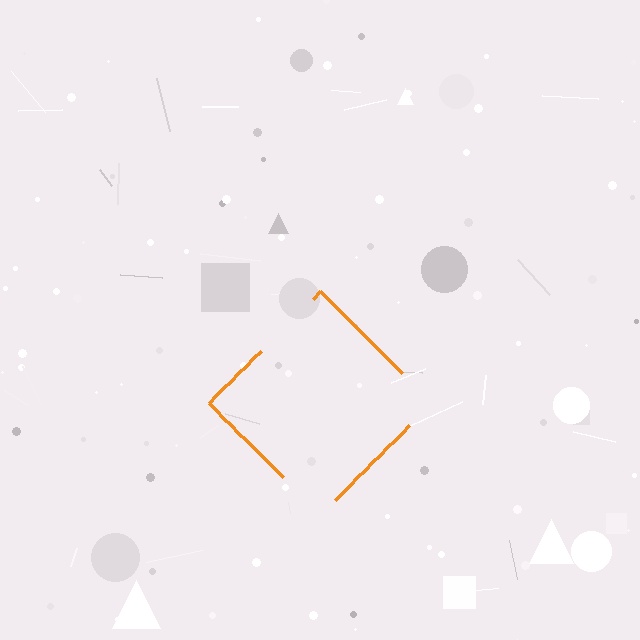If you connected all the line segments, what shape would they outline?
They would outline a diamond.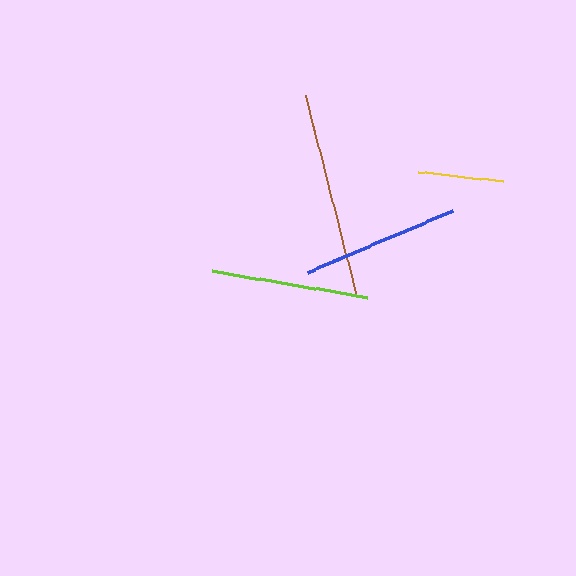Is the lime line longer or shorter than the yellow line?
The lime line is longer than the yellow line.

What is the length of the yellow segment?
The yellow segment is approximately 85 pixels long.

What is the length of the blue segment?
The blue segment is approximately 157 pixels long.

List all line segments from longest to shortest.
From longest to shortest: brown, blue, lime, yellow.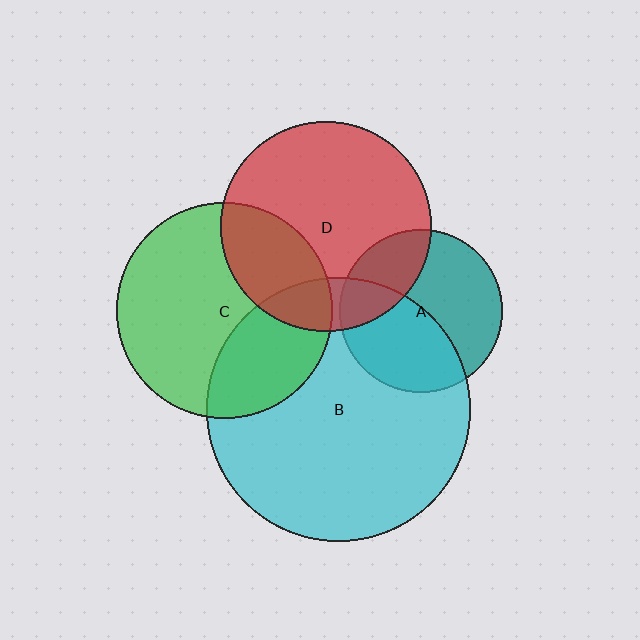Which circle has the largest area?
Circle B (cyan).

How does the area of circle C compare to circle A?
Approximately 1.8 times.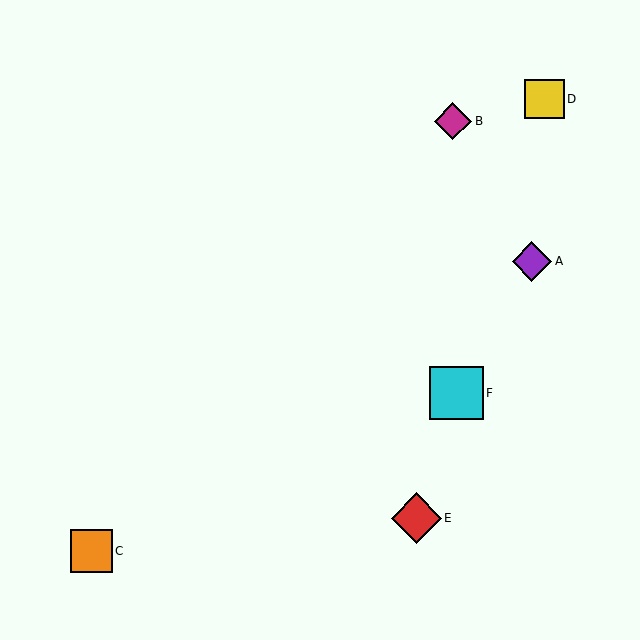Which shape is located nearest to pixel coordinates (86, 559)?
The orange square (labeled C) at (91, 551) is nearest to that location.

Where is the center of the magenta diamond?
The center of the magenta diamond is at (453, 121).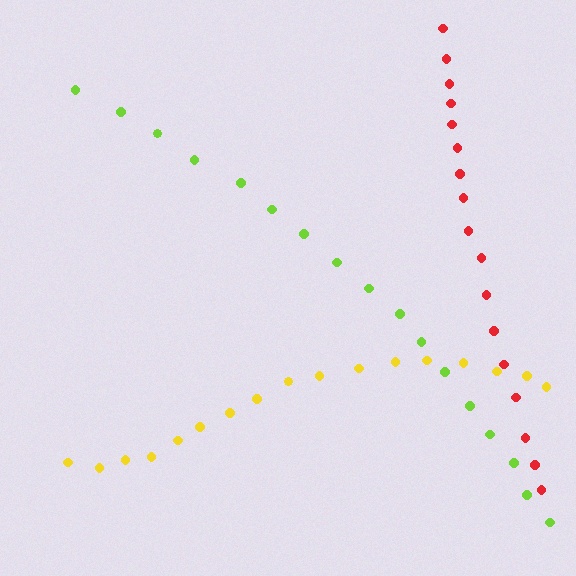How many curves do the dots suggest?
There are 3 distinct paths.